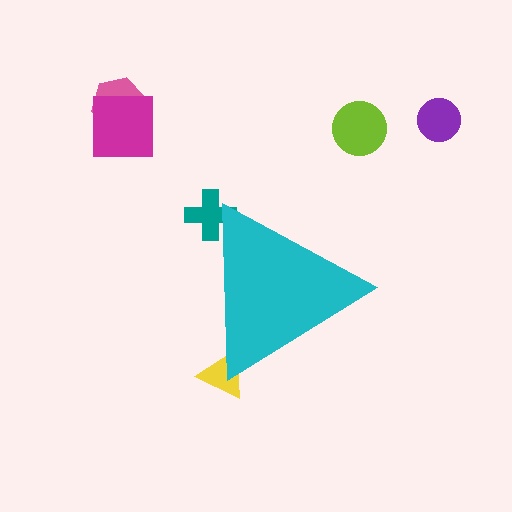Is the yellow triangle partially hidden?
Yes, the yellow triangle is partially hidden behind the cyan triangle.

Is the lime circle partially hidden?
No, the lime circle is fully visible.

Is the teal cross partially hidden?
Yes, the teal cross is partially hidden behind the cyan triangle.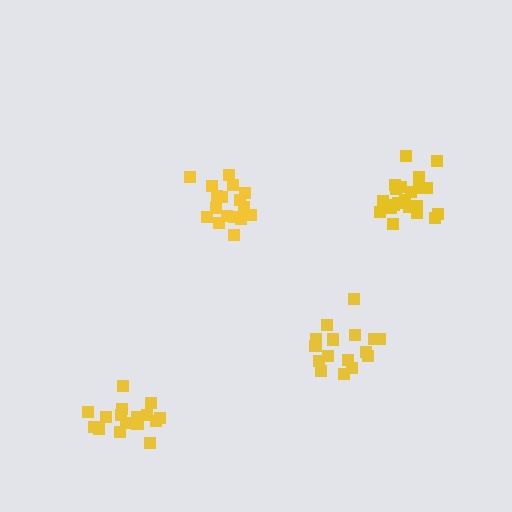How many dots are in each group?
Group 1: 16 dots, Group 2: 21 dots, Group 3: 16 dots, Group 4: 18 dots (71 total).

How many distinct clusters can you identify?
There are 4 distinct clusters.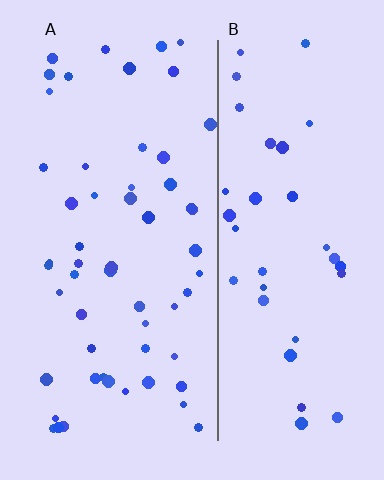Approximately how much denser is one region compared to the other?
Approximately 1.5× — region A over region B.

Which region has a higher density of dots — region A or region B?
A (the left).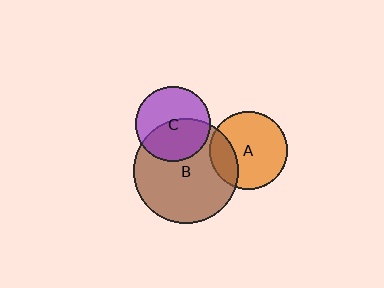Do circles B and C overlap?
Yes.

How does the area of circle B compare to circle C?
Approximately 2.0 times.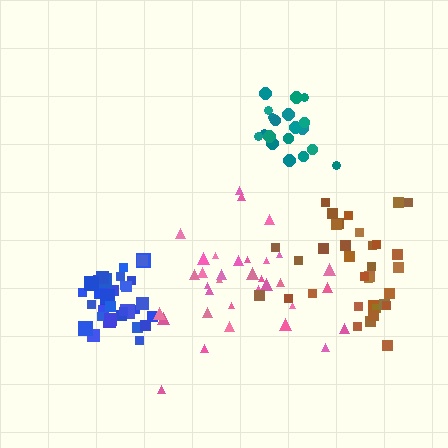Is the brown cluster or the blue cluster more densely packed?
Blue.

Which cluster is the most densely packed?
Blue.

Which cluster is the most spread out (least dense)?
Pink.